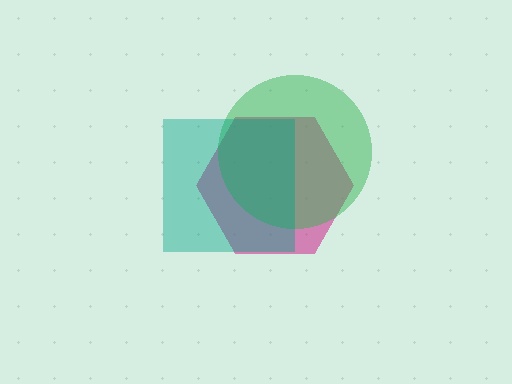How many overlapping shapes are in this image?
There are 3 overlapping shapes in the image.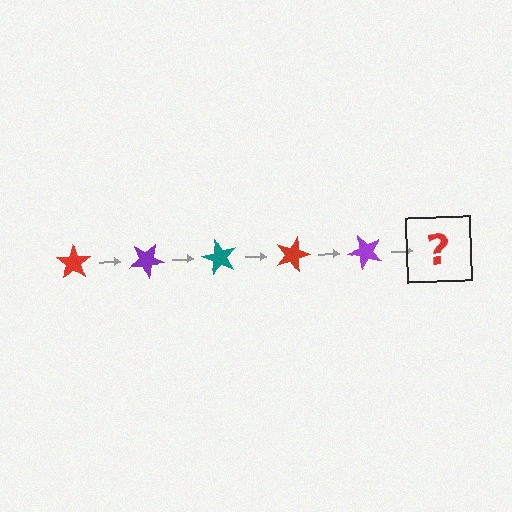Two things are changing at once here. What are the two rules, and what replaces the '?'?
The two rules are that it rotates 30 degrees each step and the color cycles through red, purple, and teal. The '?' should be a teal star, rotated 150 degrees from the start.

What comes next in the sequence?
The next element should be a teal star, rotated 150 degrees from the start.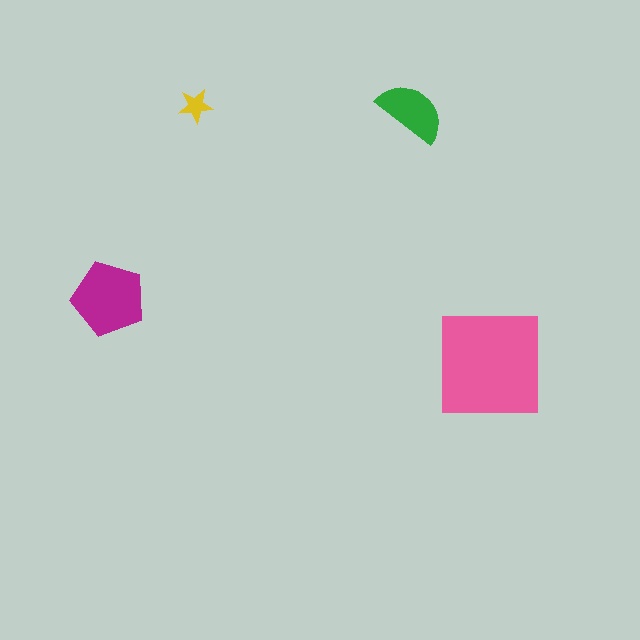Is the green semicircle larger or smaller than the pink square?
Smaller.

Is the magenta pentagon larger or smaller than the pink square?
Smaller.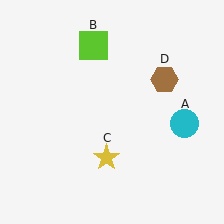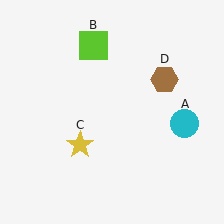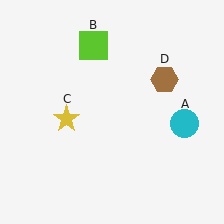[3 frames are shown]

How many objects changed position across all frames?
1 object changed position: yellow star (object C).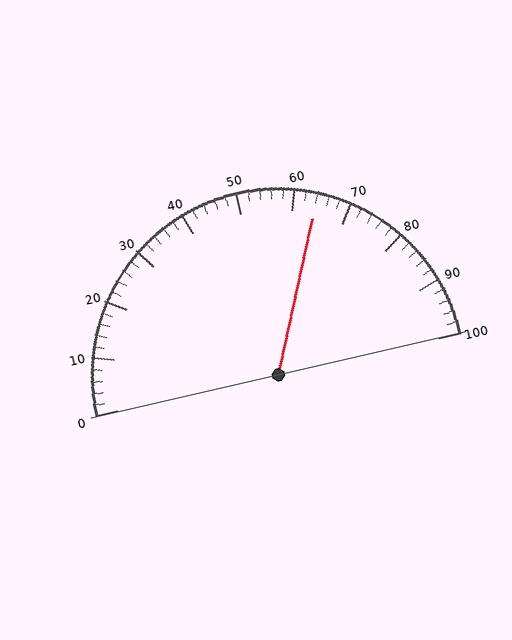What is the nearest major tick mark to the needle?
The nearest major tick mark is 60.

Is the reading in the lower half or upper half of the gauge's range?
The reading is in the upper half of the range (0 to 100).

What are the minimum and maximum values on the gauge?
The gauge ranges from 0 to 100.